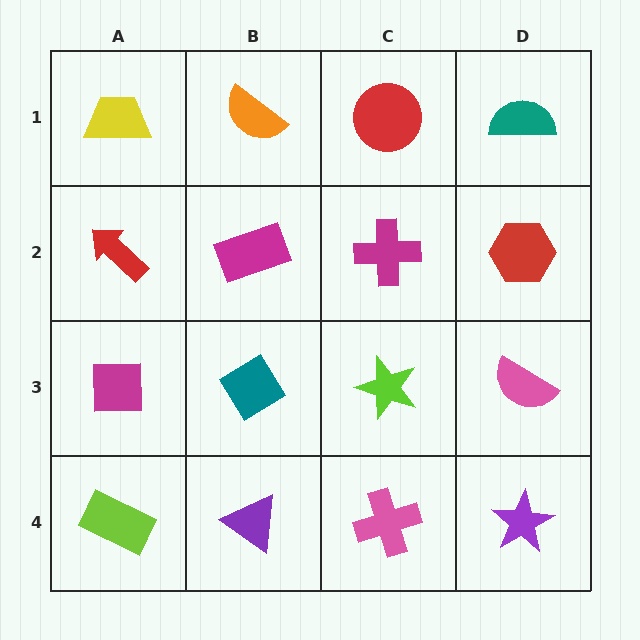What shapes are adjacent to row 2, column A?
A yellow trapezoid (row 1, column A), a magenta square (row 3, column A), a magenta rectangle (row 2, column B).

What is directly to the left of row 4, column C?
A purple triangle.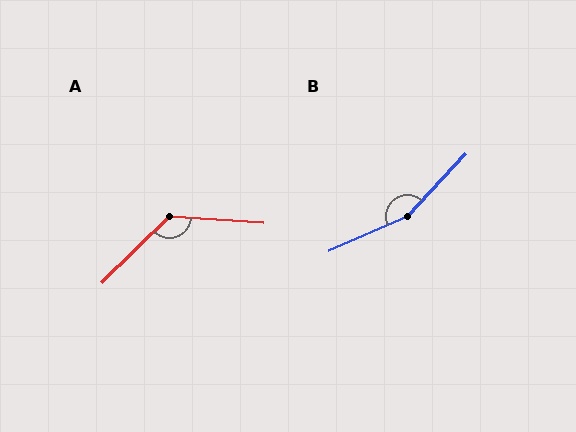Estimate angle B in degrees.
Approximately 157 degrees.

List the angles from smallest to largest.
A (132°), B (157°).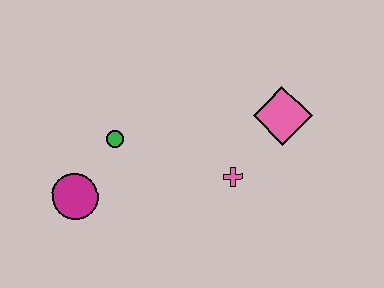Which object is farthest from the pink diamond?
The magenta circle is farthest from the pink diamond.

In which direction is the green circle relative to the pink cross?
The green circle is to the left of the pink cross.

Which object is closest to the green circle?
The magenta circle is closest to the green circle.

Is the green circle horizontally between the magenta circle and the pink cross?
Yes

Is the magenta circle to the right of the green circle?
No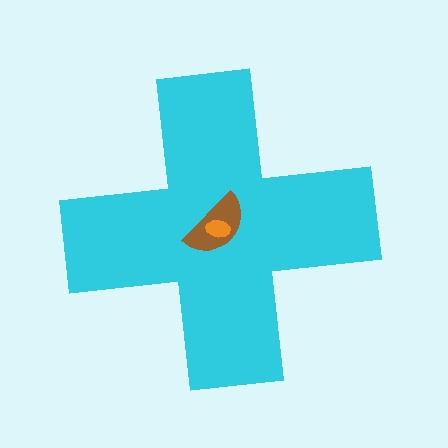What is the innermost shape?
The orange ellipse.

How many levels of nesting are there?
3.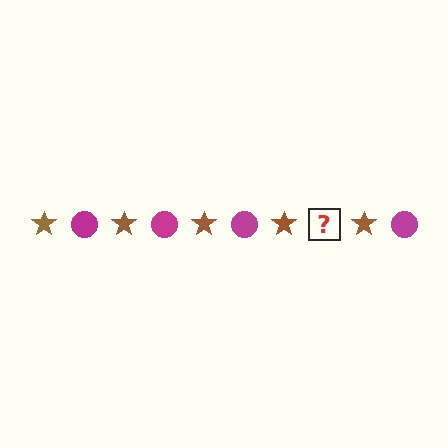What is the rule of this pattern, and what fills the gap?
The rule is that the pattern alternates between brown star and magenta circle. The gap should be filled with a magenta circle.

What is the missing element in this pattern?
The missing element is a magenta circle.